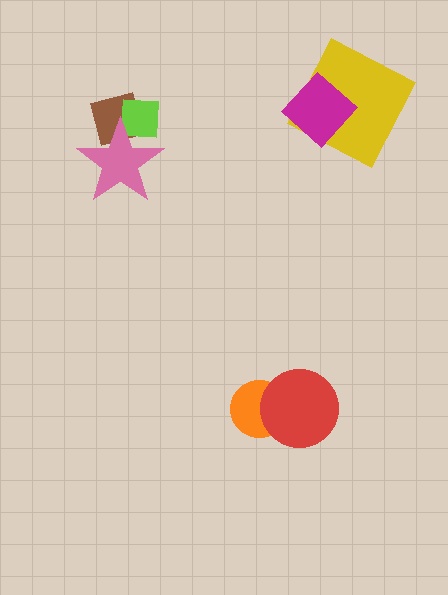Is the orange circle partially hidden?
Yes, it is partially covered by another shape.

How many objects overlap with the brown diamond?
2 objects overlap with the brown diamond.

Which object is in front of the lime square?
The pink star is in front of the lime square.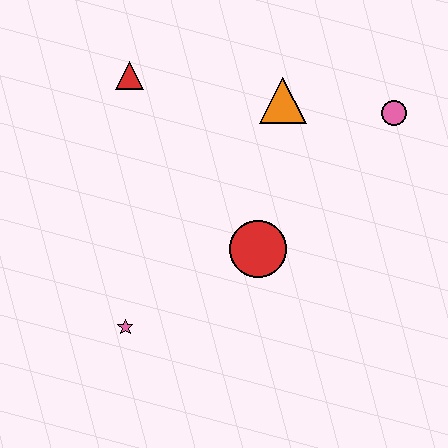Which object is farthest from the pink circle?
The pink star is farthest from the pink circle.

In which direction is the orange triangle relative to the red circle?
The orange triangle is above the red circle.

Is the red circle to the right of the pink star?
Yes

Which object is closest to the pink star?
The red circle is closest to the pink star.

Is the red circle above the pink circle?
No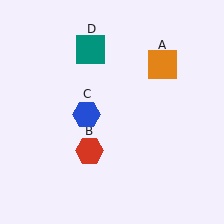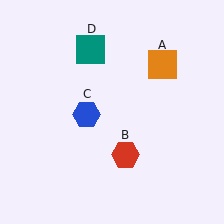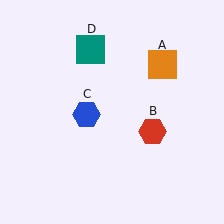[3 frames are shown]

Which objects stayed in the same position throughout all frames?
Orange square (object A) and blue hexagon (object C) and teal square (object D) remained stationary.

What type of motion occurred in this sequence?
The red hexagon (object B) rotated counterclockwise around the center of the scene.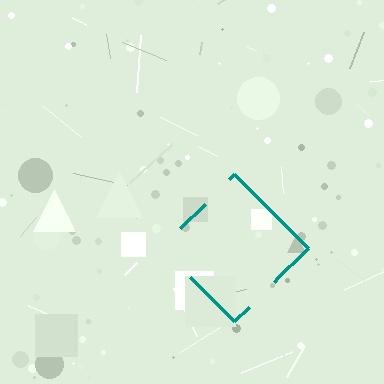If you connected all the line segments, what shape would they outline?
They would outline a diamond.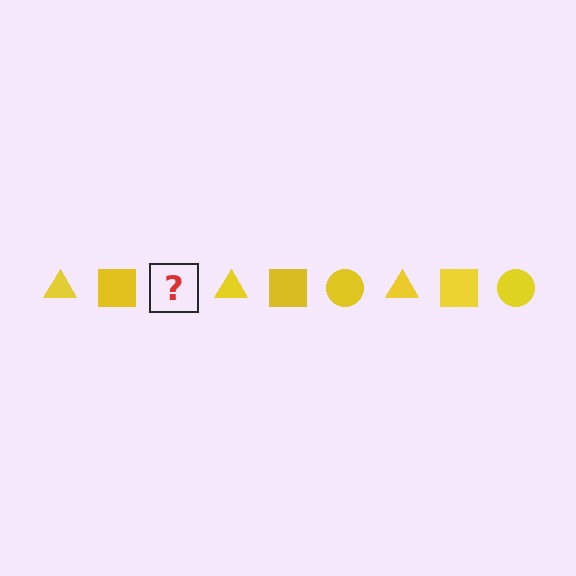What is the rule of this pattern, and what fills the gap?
The rule is that the pattern cycles through triangle, square, circle shapes in yellow. The gap should be filled with a yellow circle.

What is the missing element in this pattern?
The missing element is a yellow circle.